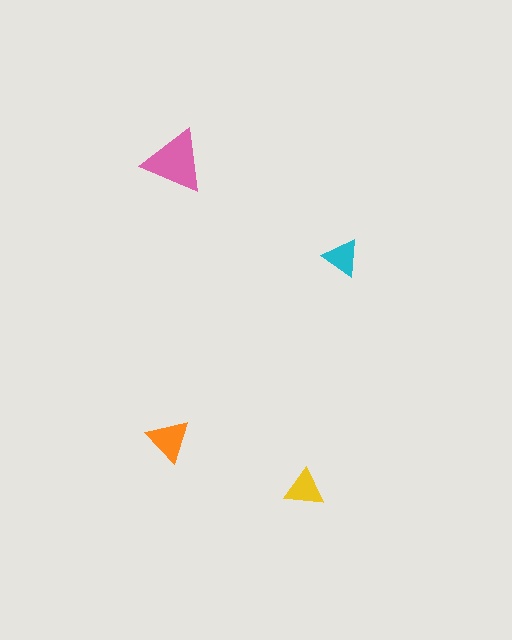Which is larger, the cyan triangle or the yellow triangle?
The yellow one.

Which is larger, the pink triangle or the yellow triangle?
The pink one.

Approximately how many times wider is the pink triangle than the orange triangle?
About 1.5 times wider.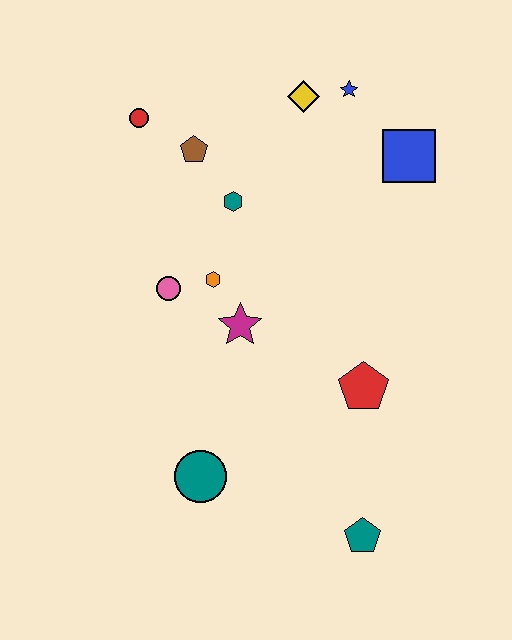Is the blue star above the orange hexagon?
Yes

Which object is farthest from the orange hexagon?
The teal pentagon is farthest from the orange hexagon.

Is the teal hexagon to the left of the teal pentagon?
Yes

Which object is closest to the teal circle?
The magenta star is closest to the teal circle.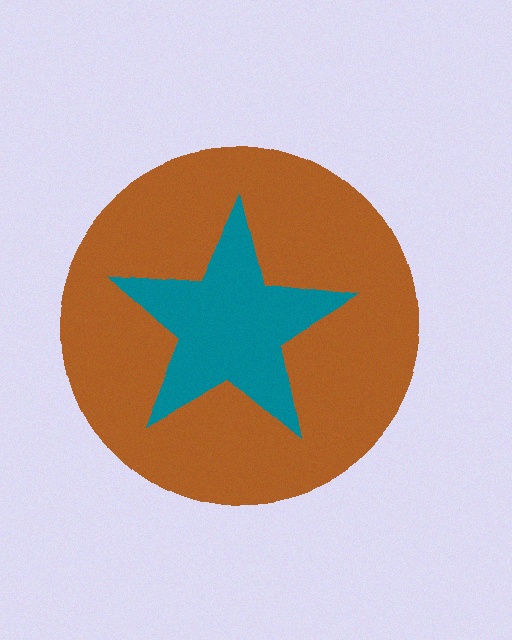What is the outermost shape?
The brown circle.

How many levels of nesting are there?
2.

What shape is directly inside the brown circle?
The teal star.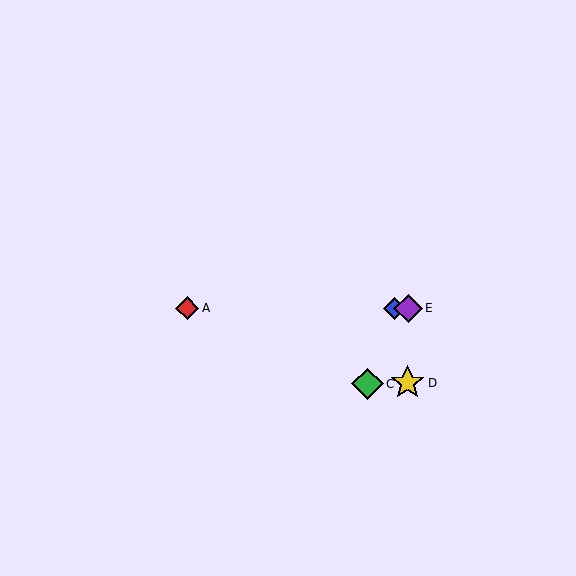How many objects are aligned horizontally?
3 objects (A, B, E) are aligned horizontally.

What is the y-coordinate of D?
Object D is at y≈383.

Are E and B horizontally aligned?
Yes, both are at y≈308.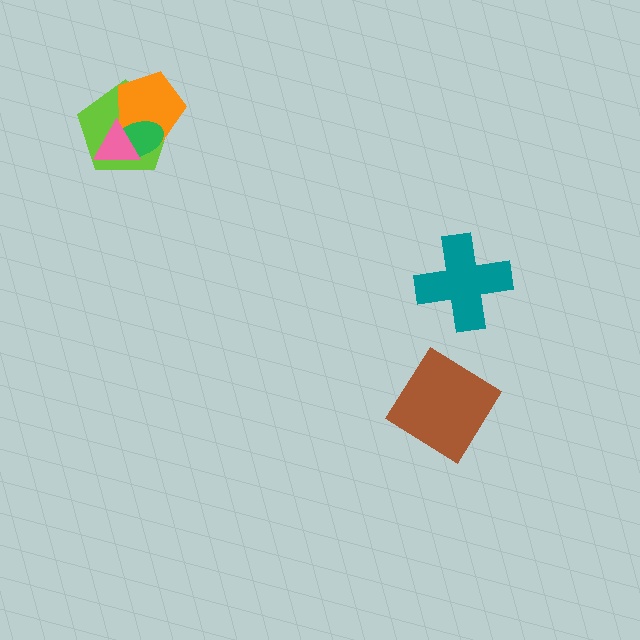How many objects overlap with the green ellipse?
3 objects overlap with the green ellipse.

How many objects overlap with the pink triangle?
3 objects overlap with the pink triangle.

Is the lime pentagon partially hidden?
Yes, it is partially covered by another shape.